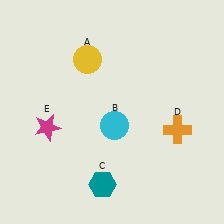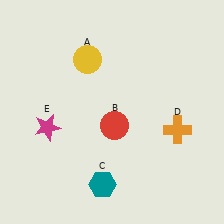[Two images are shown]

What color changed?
The circle (B) changed from cyan in Image 1 to red in Image 2.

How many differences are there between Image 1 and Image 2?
There is 1 difference between the two images.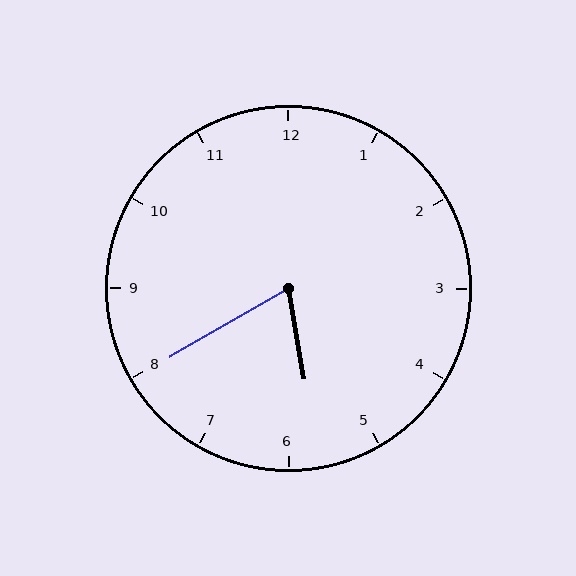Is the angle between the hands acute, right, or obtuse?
It is acute.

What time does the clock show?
5:40.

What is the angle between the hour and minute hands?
Approximately 70 degrees.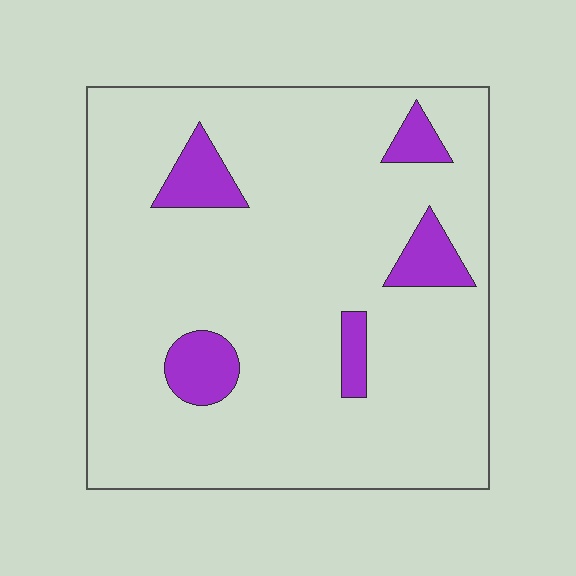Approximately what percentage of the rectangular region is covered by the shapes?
Approximately 10%.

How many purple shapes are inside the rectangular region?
5.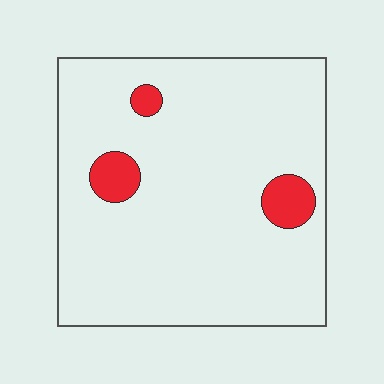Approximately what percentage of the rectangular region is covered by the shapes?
Approximately 5%.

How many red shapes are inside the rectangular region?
3.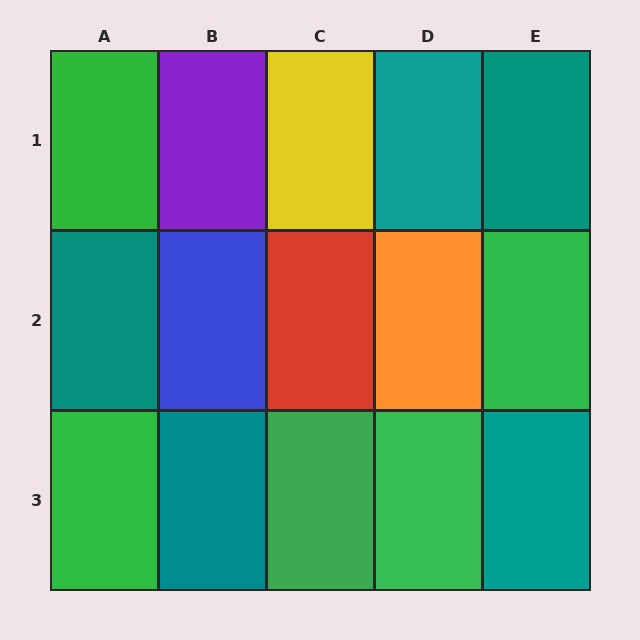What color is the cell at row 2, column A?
Teal.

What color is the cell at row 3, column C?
Green.